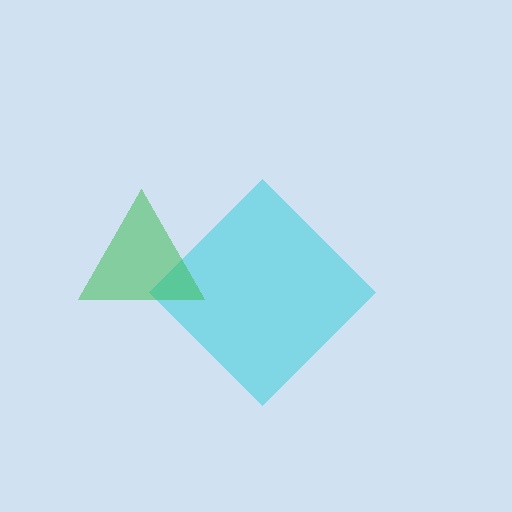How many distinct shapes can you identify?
There are 2 distinct shapes: a cyan diamond, a green triangle.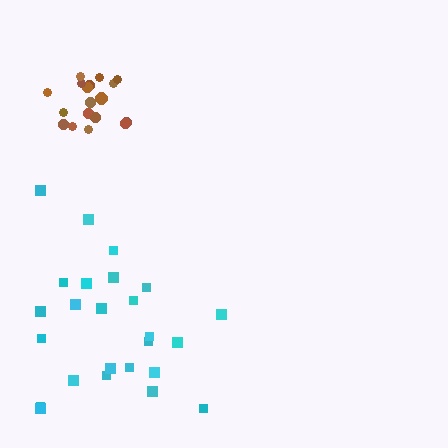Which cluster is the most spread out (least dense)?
Cyan.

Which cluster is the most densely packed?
Brown.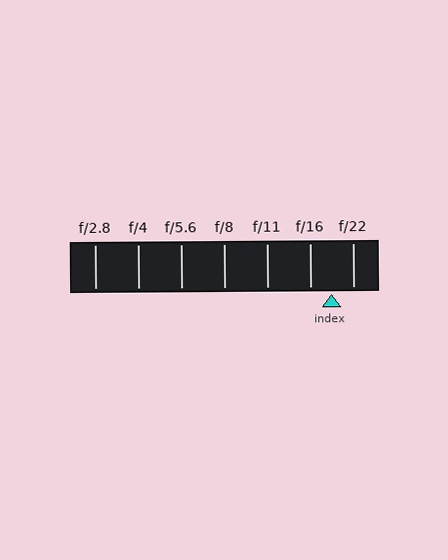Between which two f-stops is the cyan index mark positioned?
The index mark is between f/16 and f/22.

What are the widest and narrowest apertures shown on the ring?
The widest aperture shown is f/2.8 and the narrowest is f/22.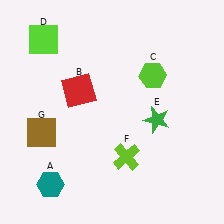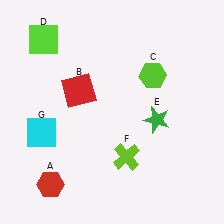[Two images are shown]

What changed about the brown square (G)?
In Image 1, G is brown. In Image 2, it changed to cyan.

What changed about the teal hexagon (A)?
In Image 1, A is teal. In Image 2, it changed to red.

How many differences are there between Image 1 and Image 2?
There are 2 differences between the two images.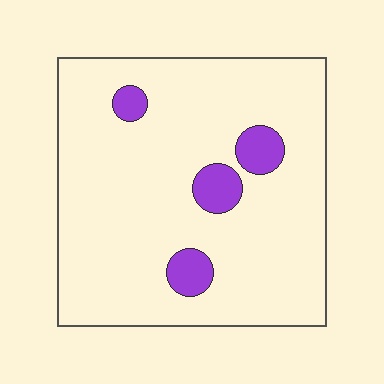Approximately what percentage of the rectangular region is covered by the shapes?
Approximately 10%.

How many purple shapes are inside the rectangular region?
4.